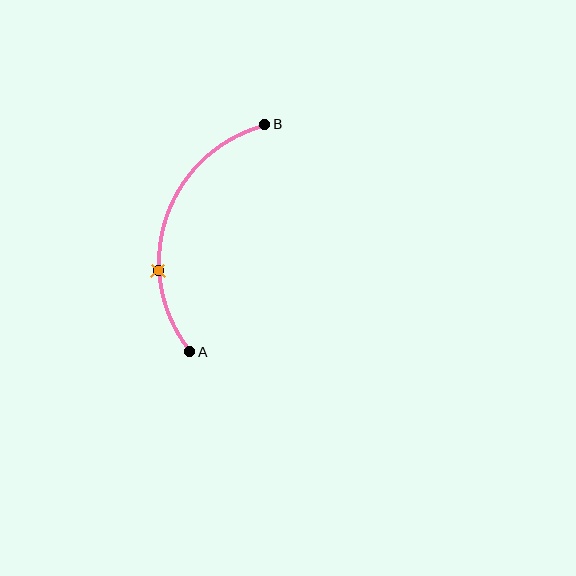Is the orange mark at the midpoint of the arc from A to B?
No. The orange mark lies on the arc but is closer to endpoint A. The arc midpoint would be at the point on the curve equidistant along the arc from both A and B.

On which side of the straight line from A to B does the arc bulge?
The arc bulges to the left of the straight line connecting A and B.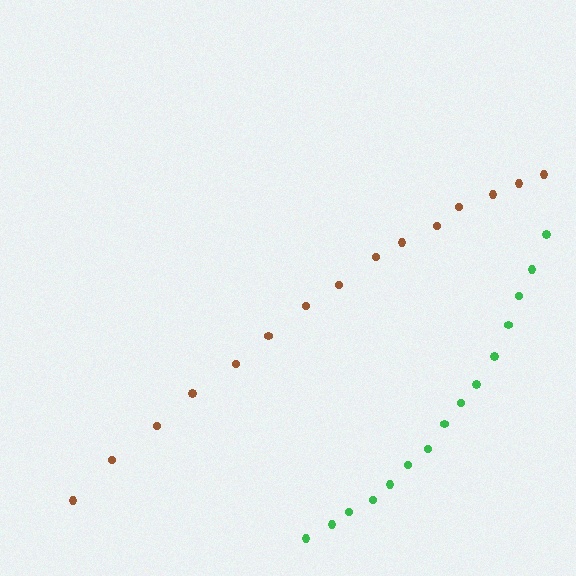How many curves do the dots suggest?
There are 2 distinct paths.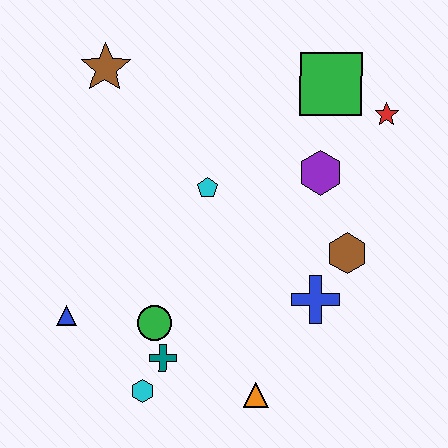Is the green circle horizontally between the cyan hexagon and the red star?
Yes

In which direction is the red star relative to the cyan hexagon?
The red star is above the cyan hexagon.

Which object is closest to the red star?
The green square is closest to the red star.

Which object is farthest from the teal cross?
The red star is farthest from the teal cross.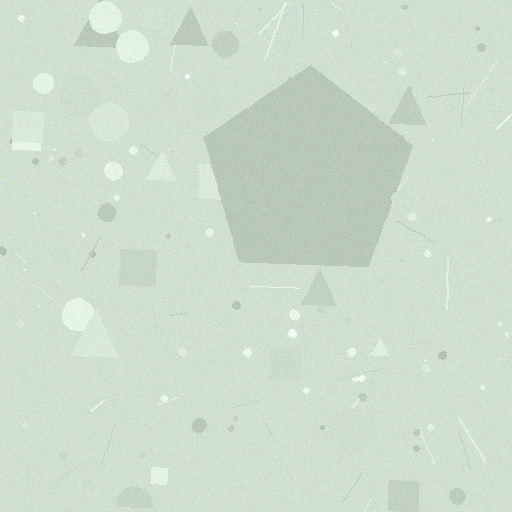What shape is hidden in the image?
A pentagon is hidden in the image.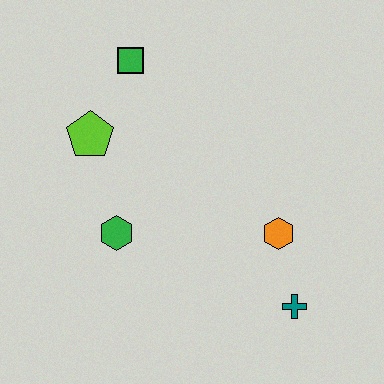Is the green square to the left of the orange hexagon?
Yes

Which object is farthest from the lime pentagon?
The teal cross is farthest from the lime pentagon.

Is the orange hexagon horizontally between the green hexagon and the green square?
No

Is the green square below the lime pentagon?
No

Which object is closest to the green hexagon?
The lime pentagon is closest to the green hexagon.